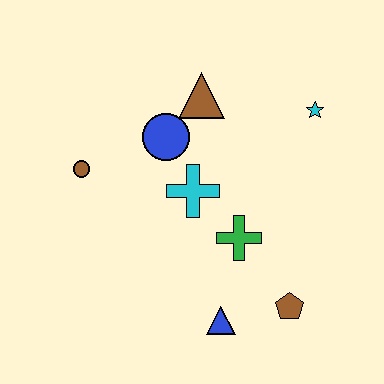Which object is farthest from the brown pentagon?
The brown circle is farthest from the brown pentagon.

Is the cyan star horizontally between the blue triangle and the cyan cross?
No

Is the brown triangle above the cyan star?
Yes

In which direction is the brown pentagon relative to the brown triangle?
The brown pentagon is below the brown triangle.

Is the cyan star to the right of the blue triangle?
Yes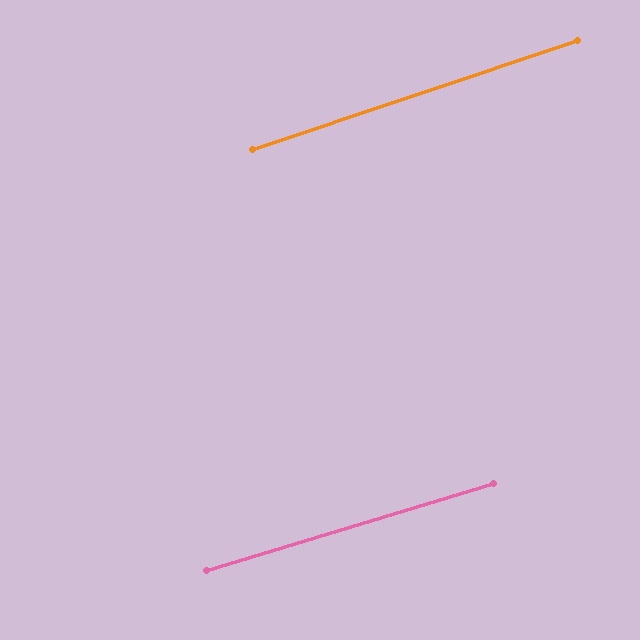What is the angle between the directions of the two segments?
Approximately 2 degrees.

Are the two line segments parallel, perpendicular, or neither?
Parallel — their directions differ by only 1.7°.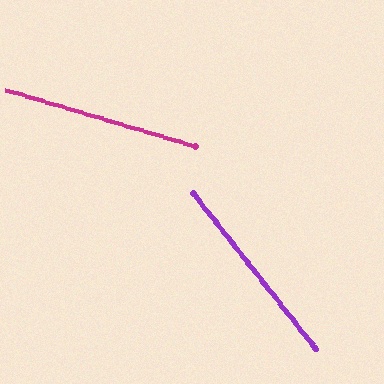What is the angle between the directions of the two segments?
Approximately 35 degrees.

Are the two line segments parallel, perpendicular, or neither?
Neither parallel nor perpendicular — they differ by about 35°.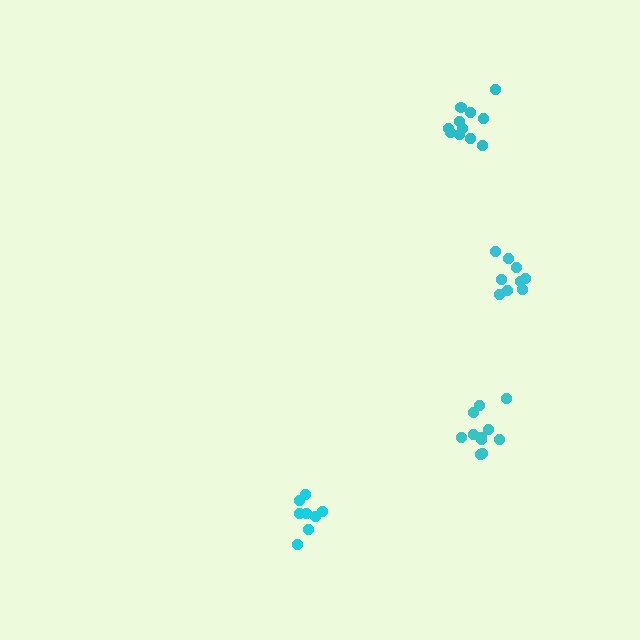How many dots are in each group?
Group 1: 8 dots, Group 2: 11 dots, Group 3: 9 dots, Group 4: 11 dots (39 total).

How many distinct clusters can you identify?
There are 4 distinct clusters.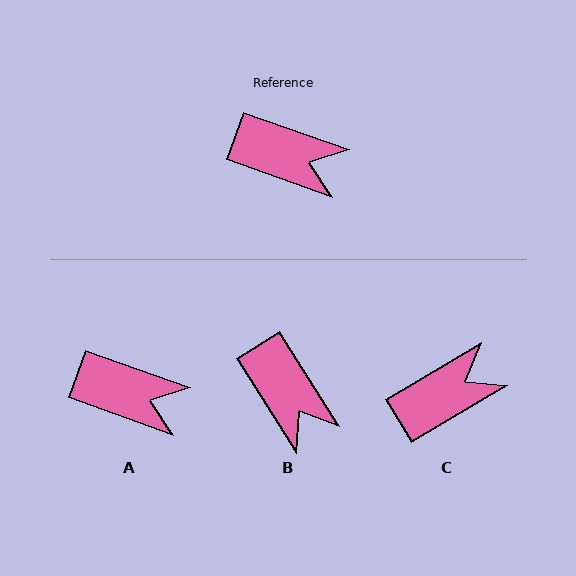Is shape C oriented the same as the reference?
No, it is off by about 50 degrees.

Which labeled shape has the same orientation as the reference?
A.